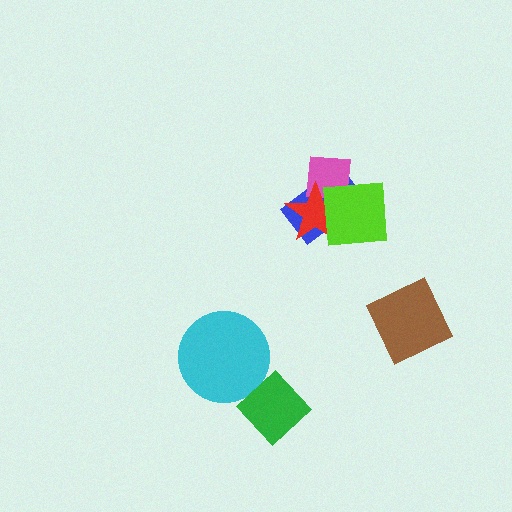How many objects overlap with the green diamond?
0 objects overlap with the green diamond.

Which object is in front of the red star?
The lime square is in front of the red star.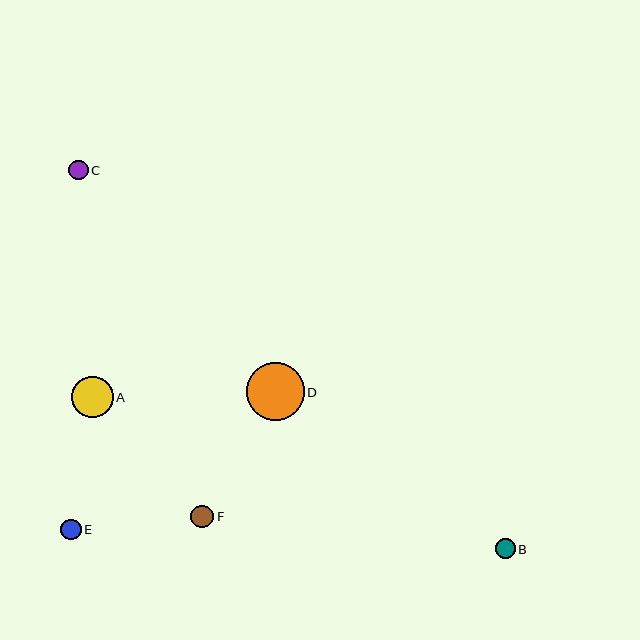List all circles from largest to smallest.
From largest to smallest: D, A, F, B, E, C.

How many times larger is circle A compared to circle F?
Circle A is approximately 1.8 times the size of circle F.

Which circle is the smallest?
Circle C is the smallest with a size of approximately 20 pixels.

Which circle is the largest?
Circle D is the largest with a size of approximately 58 pixels.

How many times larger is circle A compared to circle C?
Circle A is approximately 2.1 times the size of circle C.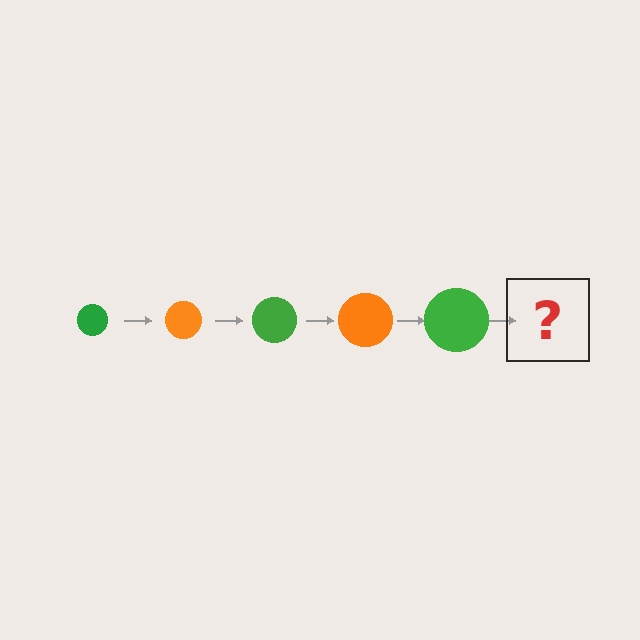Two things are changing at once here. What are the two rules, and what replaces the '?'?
The two rules are that the circle grows larger each step and the color cycles through green and orange. The '?' should be an orange circle, larger than the previous one.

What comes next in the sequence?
The next element should be an orange circle, larger than the previous one.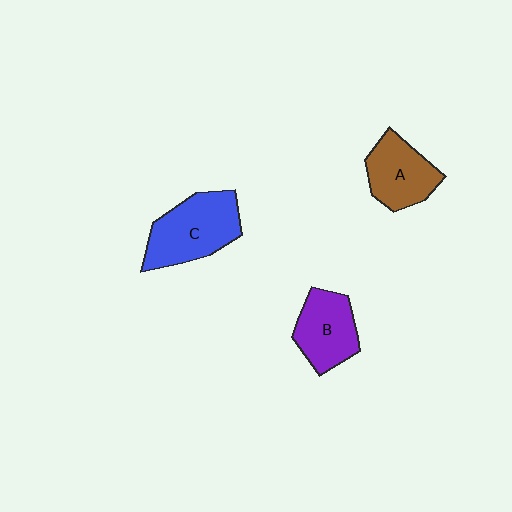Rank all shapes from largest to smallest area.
From largest to smallest: C (blue), B (purple), A (brown).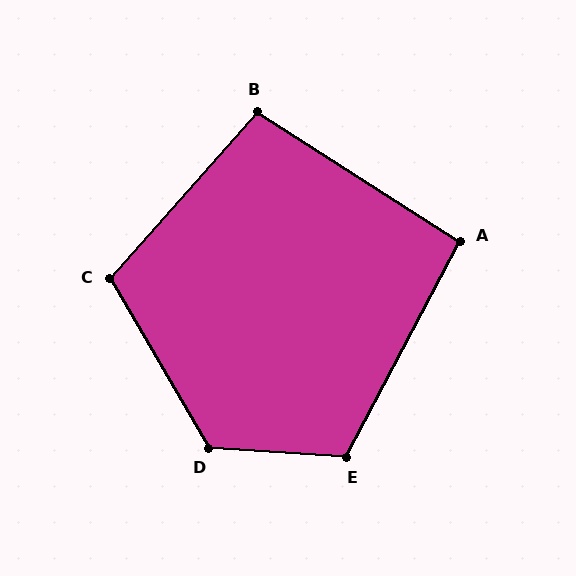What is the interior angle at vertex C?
Approximately 108 degrees (obtuse).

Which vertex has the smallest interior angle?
A, at approximately 95 degrees.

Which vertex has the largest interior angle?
D, at approximately 124 degrees.